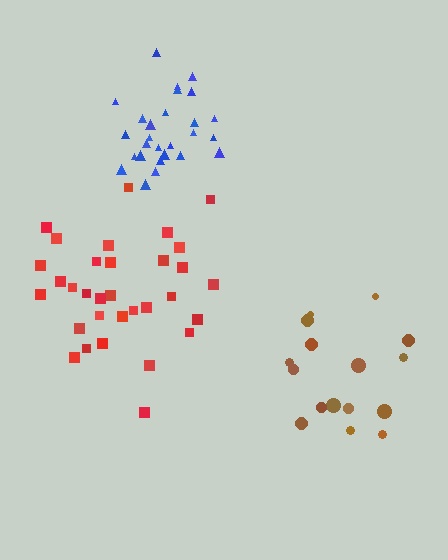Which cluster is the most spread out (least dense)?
Brown.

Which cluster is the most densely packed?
Blue.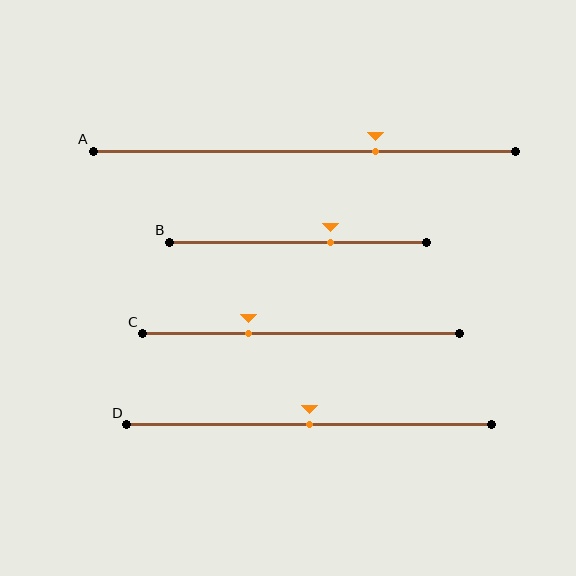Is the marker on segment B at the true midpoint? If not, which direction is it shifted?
No, the marker on segment B is shifted to the right by about 12% of the segment length.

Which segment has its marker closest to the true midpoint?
Segment D has its marker closest to the true midpoint.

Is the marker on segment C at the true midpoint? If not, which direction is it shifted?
No, the marker on segment C is shifted to the left by about 17% of the segment length.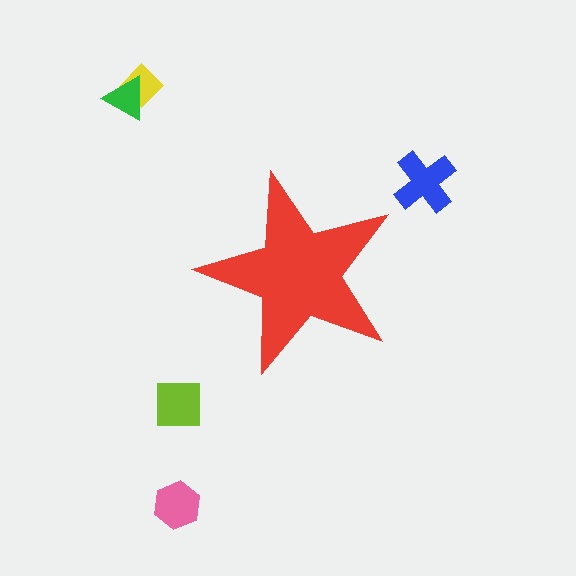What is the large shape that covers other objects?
A red star.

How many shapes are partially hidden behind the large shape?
0 shapes are partially hidden.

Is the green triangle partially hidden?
No, the green triangle is fully visible.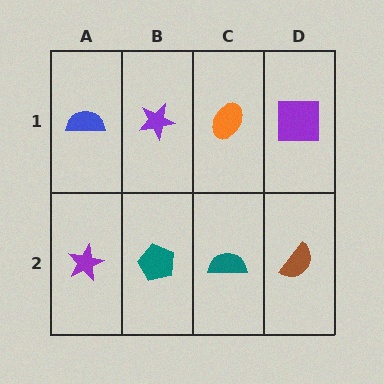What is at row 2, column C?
A teal semicircle.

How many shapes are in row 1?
4 shapes.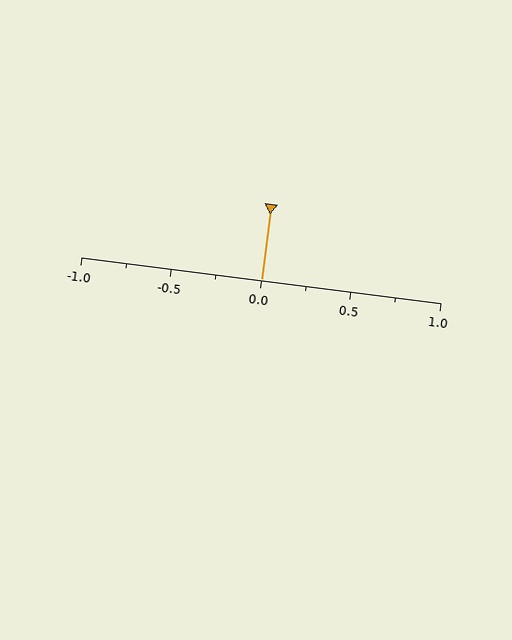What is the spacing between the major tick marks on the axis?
The major ticks are spaced 0.5 apart.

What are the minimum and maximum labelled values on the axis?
The axis runs from -1.0 to 1.0.